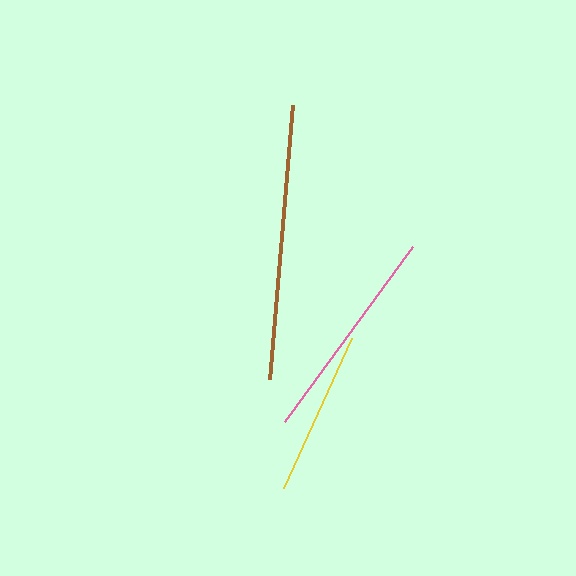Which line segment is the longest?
The brown line is the longest at approximately 275 pixels.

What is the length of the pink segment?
The pink segment is approximately 217 pixels long.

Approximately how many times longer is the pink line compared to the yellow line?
The pink line is approximately 1.3 times the length of the yellow line.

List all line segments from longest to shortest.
From longest to shortest: brown, pink, yellow.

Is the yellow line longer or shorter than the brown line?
The brown line is longer than the yellow line.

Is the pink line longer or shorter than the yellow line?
The pink line is longer than the yellow line.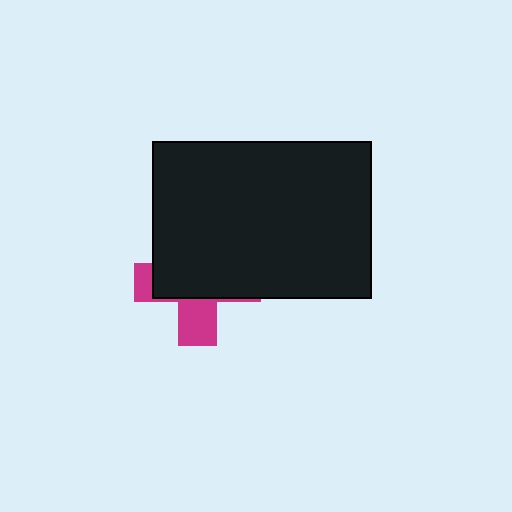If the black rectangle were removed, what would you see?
You would see the complete magenta cross.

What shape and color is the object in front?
The object in front is a black rectangle.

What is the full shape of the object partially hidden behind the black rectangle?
The partially hidden object is a magenta cross.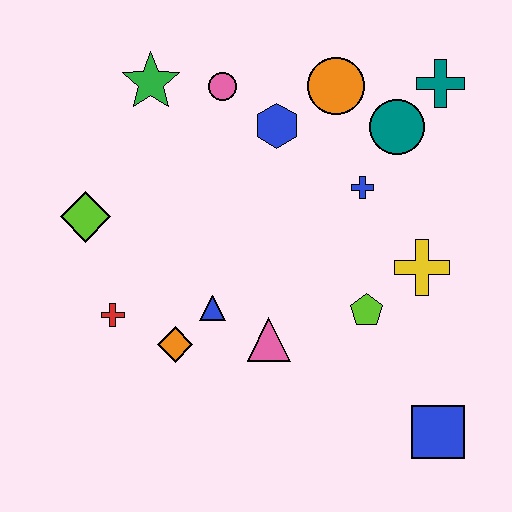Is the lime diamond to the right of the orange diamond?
No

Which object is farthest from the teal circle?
The red cross is farthest from the teal circle.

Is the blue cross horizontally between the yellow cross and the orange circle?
Yes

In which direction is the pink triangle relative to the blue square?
The pink triangle is to the left of the blue square.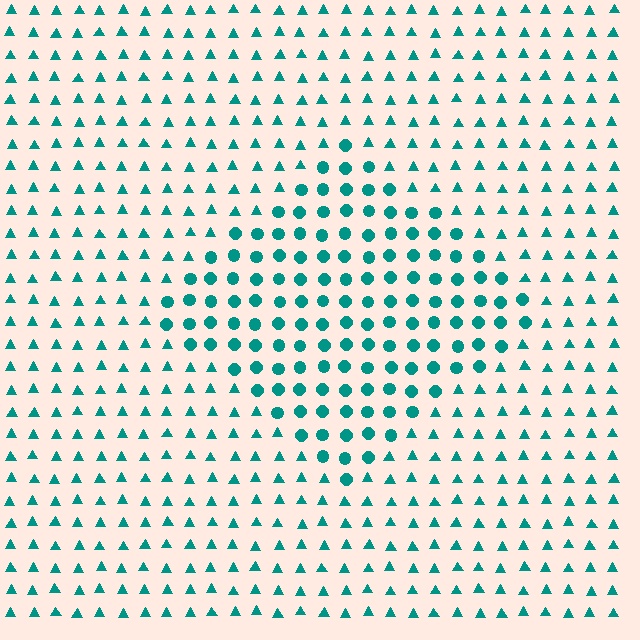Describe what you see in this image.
The image is filled with small teal elements arranged in a uniform grid. A diamond-shaped region contains circles, while the surrounding area contains triangles. The boundary is defined purely by the change in element shape.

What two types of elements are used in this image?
The image uses circles inside the diamond region and triangles outside it.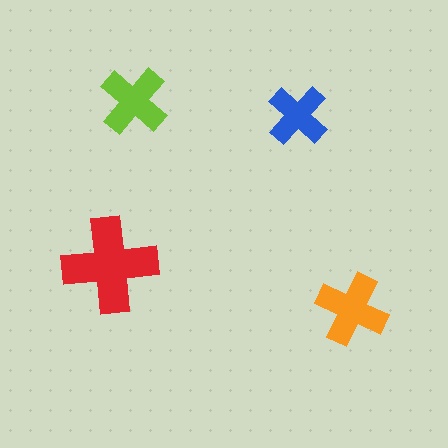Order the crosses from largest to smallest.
the red one, the orange one, the lime one, the blue one.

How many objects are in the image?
There are 4 objects in the image.